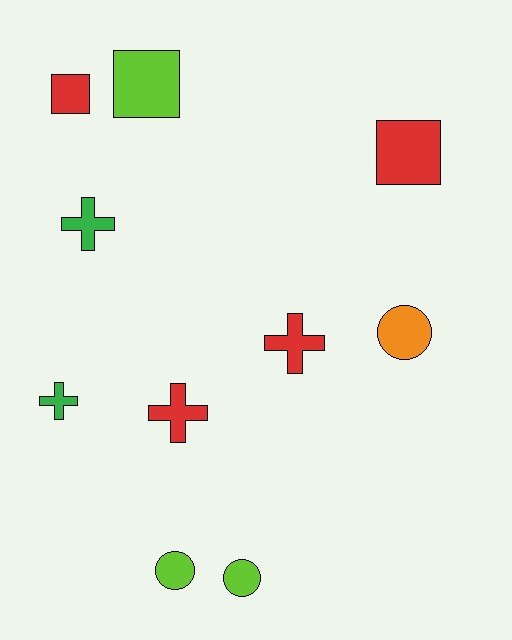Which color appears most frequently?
Red, with 4 objects.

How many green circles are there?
There are no green circles.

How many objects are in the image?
There are 10 objects.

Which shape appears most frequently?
Cross, with 4 objects.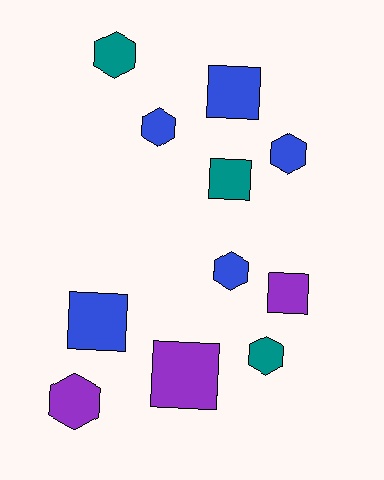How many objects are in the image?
There are 11 objects.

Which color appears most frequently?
Blue, with 5 objects.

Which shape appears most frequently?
Hexagon, with 6 objects.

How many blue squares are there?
There are 2 blue squares.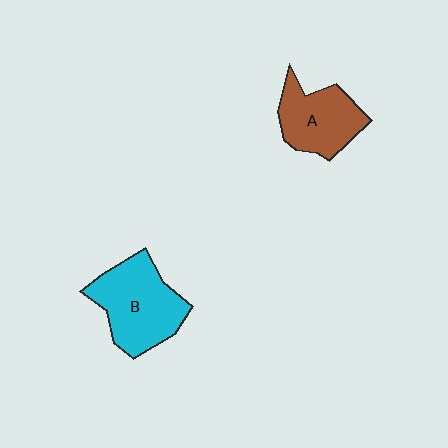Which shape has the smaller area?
Shape A (brown).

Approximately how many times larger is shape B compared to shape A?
Approximately 1.3 times.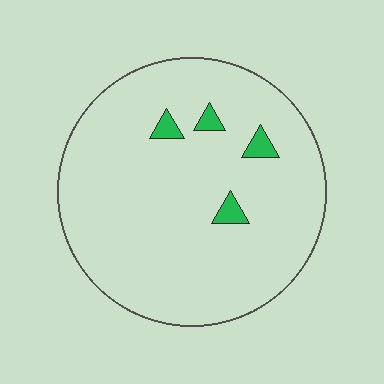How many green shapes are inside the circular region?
4.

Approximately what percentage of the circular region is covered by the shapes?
Approximately 5%.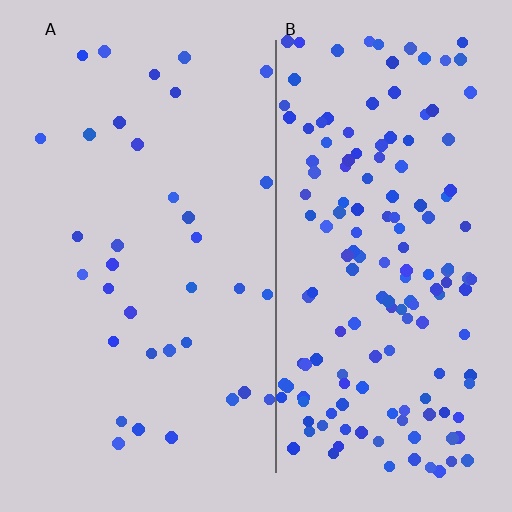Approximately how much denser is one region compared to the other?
Approximately 4.4× — region B over region A.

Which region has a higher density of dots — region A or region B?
B (the right).